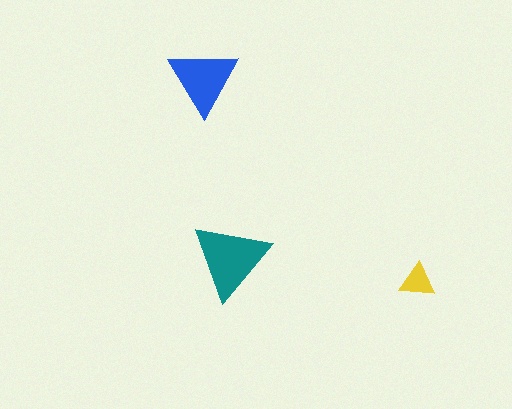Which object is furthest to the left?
The blue triangle is leftmost.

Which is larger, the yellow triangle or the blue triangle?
The blue one.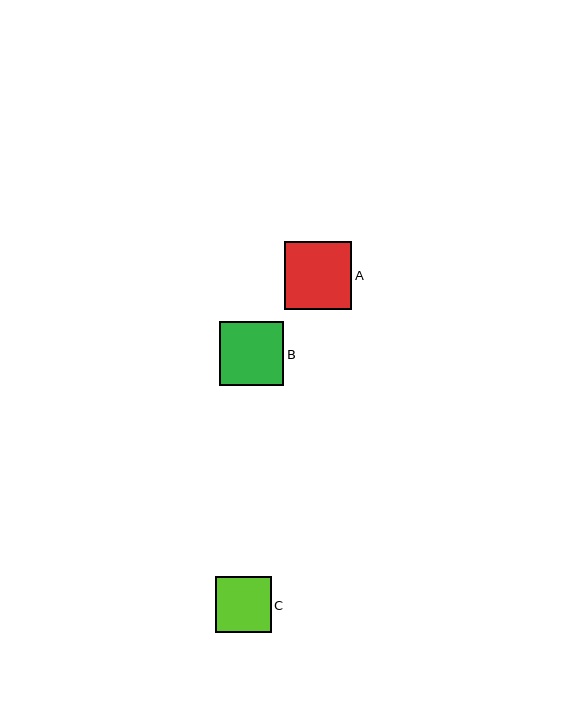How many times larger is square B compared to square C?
Square B is approximately 1.1 times the size of square C.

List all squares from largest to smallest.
From largest to smallest: A, B, C.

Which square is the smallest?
Square C is the smallest with a size of approximately 56 pixels.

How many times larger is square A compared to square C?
Square A is approximately 1.2 times the size of square C.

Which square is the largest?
Square A is the largest with a size of approximately 68 pixels.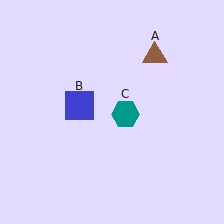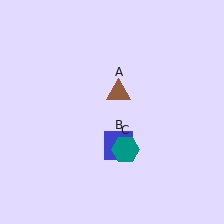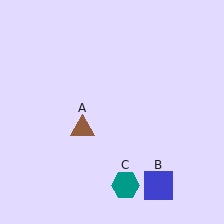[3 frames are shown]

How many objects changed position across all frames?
3 objects changed position: brown triangle (object A), blue square (object B), teal hexagon (object C).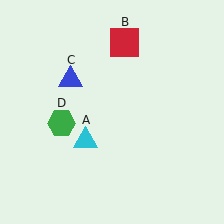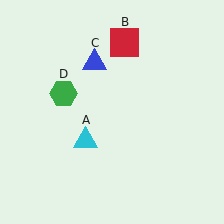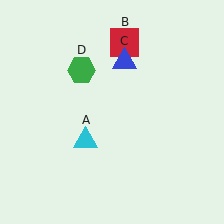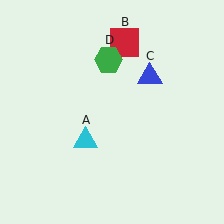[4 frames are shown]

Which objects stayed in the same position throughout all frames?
Cyan triangle (object A) and red square (object B) remained stationary.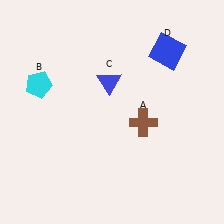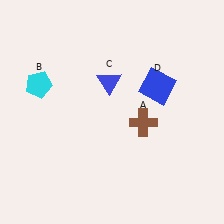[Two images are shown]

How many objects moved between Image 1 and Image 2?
1 object moved between the two images.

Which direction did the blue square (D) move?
The blue square (D) moved down.